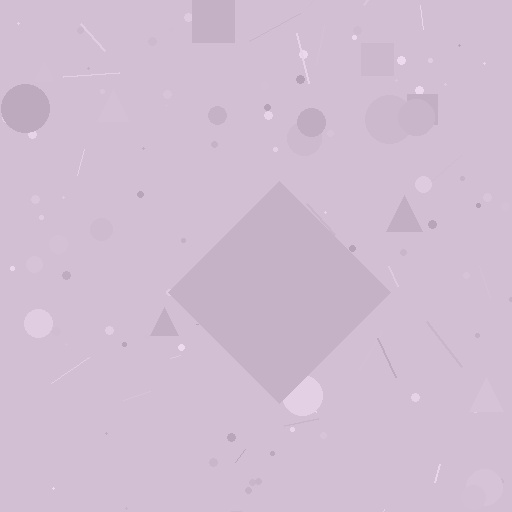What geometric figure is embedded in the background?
A diamond is embedded in the background.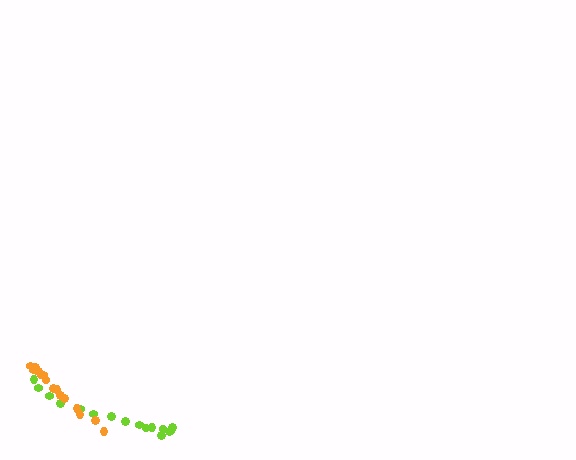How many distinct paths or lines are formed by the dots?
There are 2 distinct paths.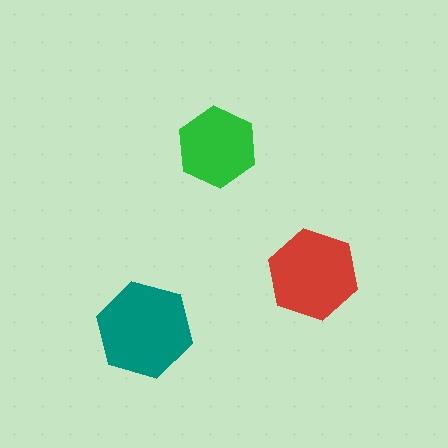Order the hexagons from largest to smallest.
the teal one, the red one, the green one.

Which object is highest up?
The green hexagon is topmost.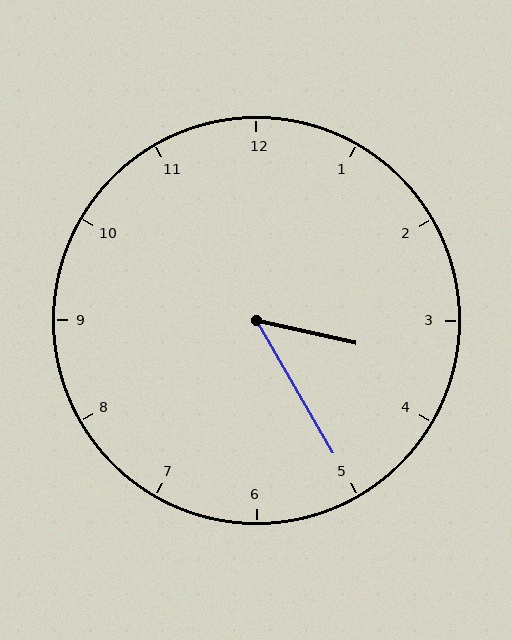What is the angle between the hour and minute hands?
Approximately 48 degrees.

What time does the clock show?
3:25.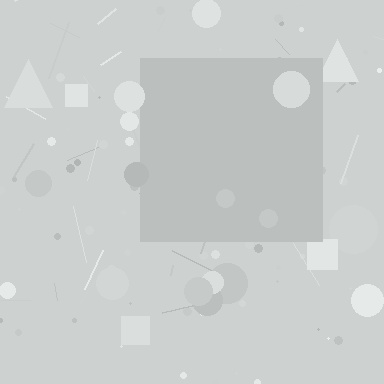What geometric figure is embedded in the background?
A square is embedded in the background.